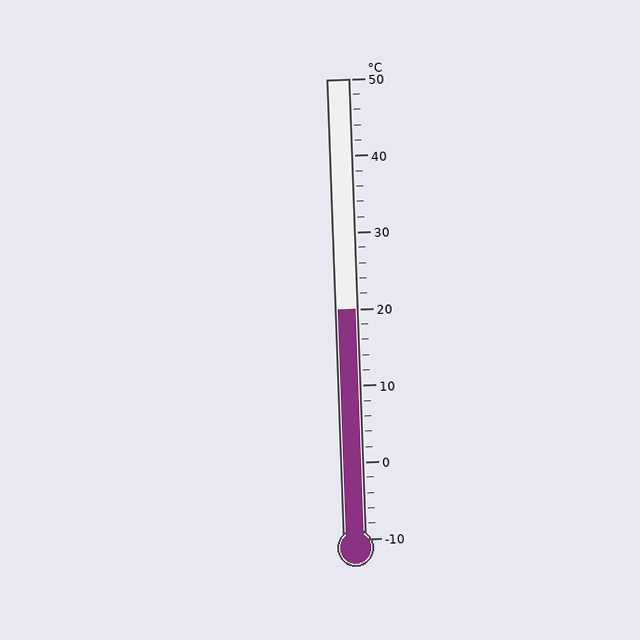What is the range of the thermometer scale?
The thermometer scale ranges from -10°C to 50°C.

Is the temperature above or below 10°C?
The temperature is above 10°C.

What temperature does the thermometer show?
The thermometer shows approximately 20°C.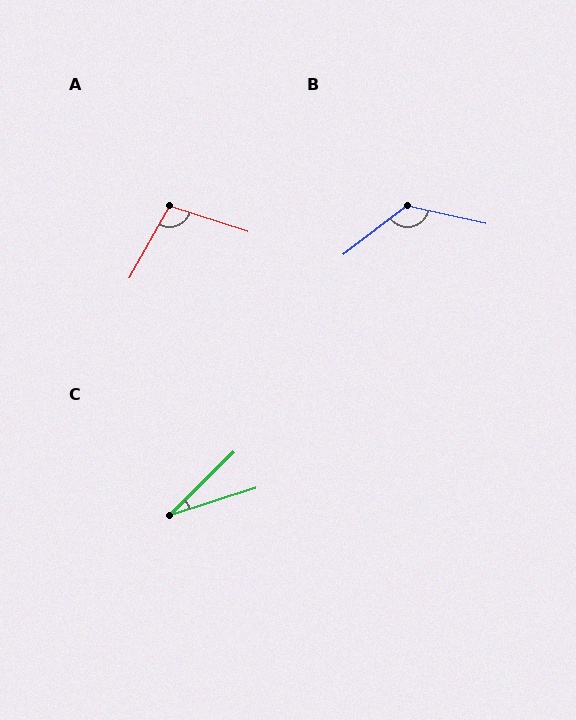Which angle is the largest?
B, at approximately 130 degrees.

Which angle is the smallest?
C, at approximately 27 degrees.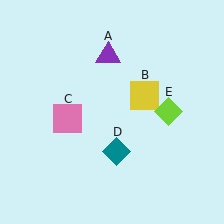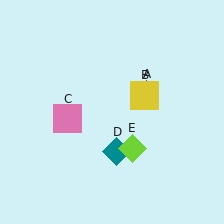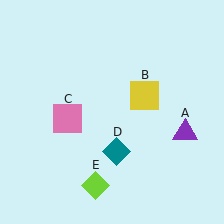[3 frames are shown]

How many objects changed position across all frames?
2 objects changed position: purple triangle (object A), lime diamond (object E).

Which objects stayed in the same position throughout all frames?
Yellow square (object B) and pink square (object C) and teal diamond (object D) remained stationary.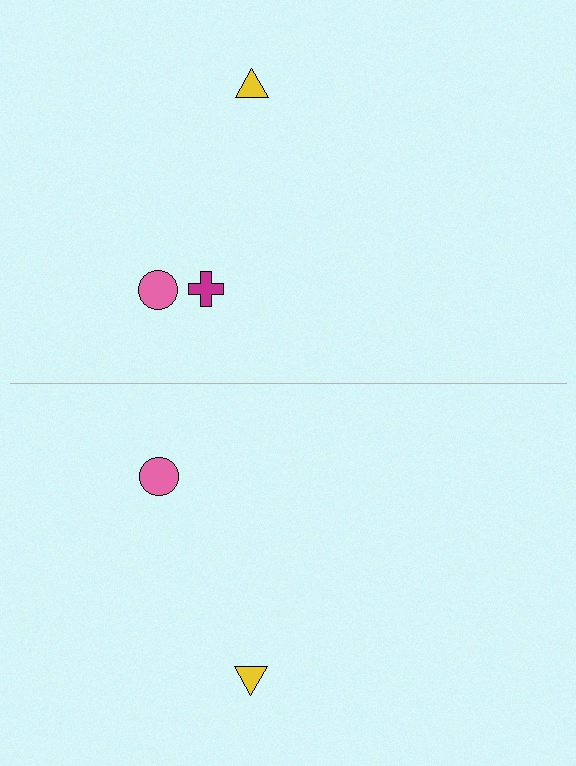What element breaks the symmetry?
A magenta cross is missing from the bottom side.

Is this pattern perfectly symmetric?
No, the pattern is not perfectly symmetric. A magenta cross is missing from the bottom side.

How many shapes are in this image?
There are 5 shapes in this image.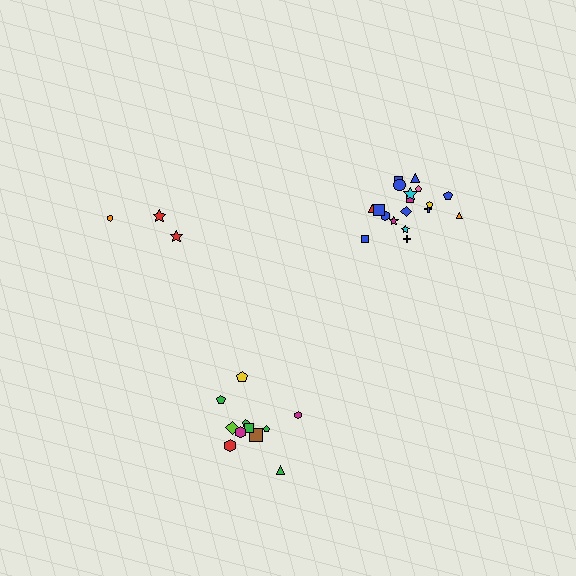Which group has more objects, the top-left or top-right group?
The top-right group.